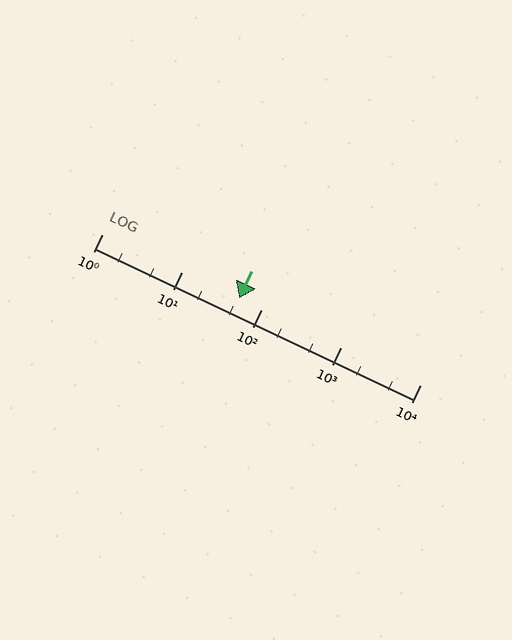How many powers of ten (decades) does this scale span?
The scale spans 4 decades, from 1 to 10000.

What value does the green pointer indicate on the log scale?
The pointer indicates approximately 52.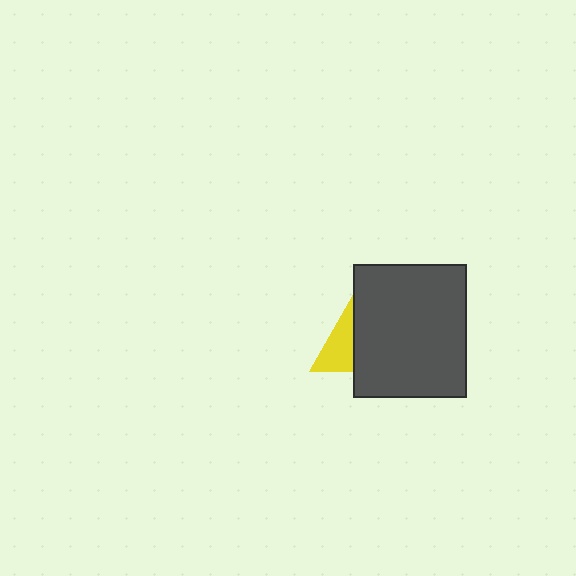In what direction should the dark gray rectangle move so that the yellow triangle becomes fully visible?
The dark gray rectangle should move right. That is the shortest direction to clear the overlap and leave the yellow triangle fully visible.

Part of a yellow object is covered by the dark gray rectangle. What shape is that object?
It is a triangle.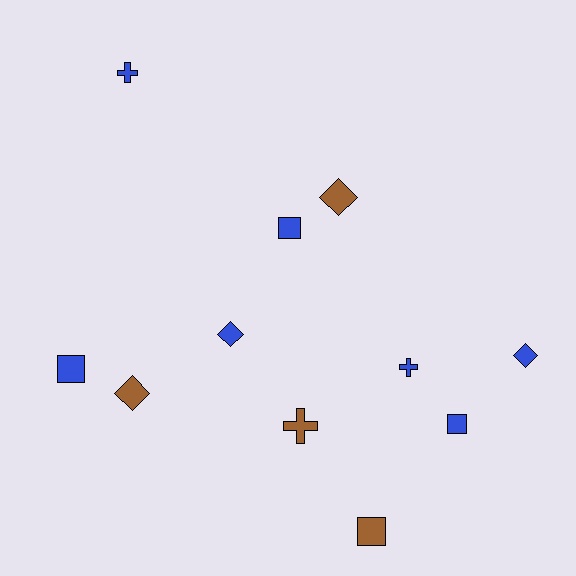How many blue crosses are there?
There are 2 blue crosses.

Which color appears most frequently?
Blue, with 7 objects.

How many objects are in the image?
There are 11 objects.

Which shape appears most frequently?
Diamond, with 4 objects.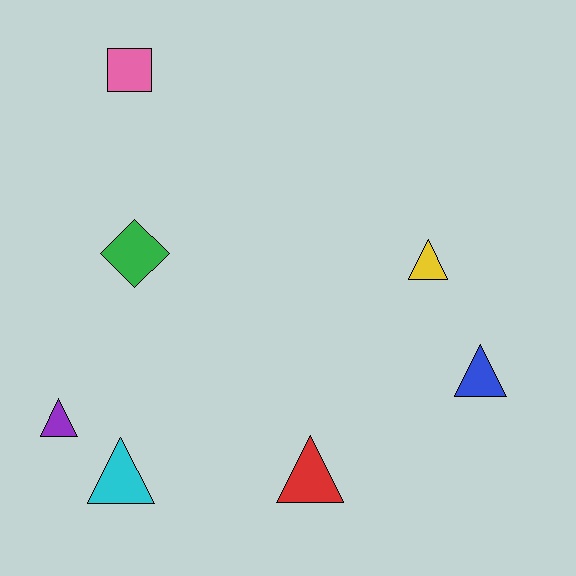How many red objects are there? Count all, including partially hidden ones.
There is 1 red object.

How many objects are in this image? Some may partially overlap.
There are 7 objects.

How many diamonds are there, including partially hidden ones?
There is 1 diamond.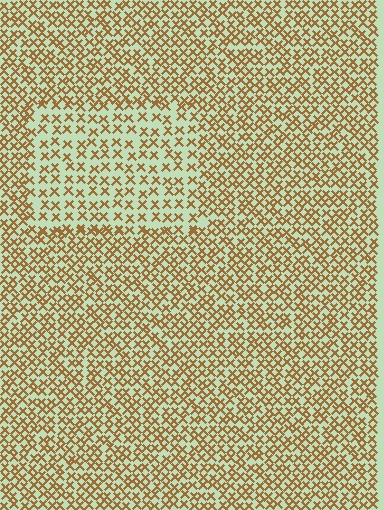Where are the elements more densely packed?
The elements are more densely packed outside the rectangle boundary.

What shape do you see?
I see a rectangle.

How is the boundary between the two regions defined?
The boundary is defined by a change in element density (approximately 1.7x ratio). All elements are the same color, size, and shape.